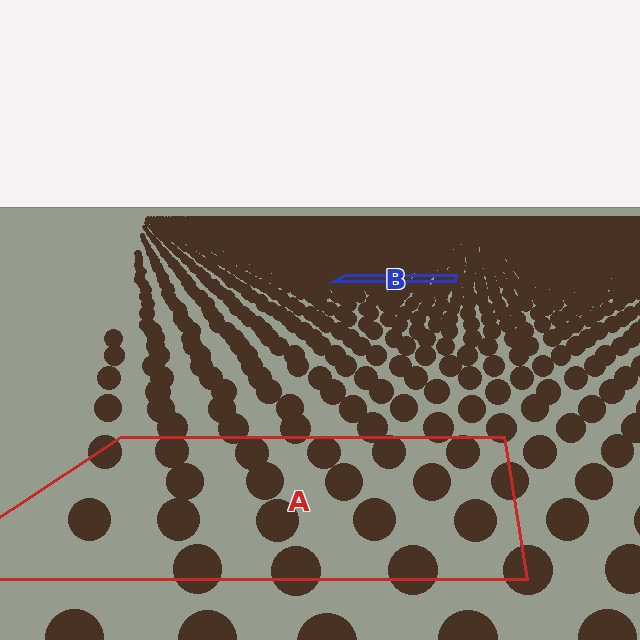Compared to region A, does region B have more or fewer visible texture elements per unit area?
Region B has more texture elements per unit area — they are packed more densely because it is farther away.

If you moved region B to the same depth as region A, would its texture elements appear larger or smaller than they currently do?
They would appear larger. At a closer depth, the same texture elements are projected at a bigger on-screen size.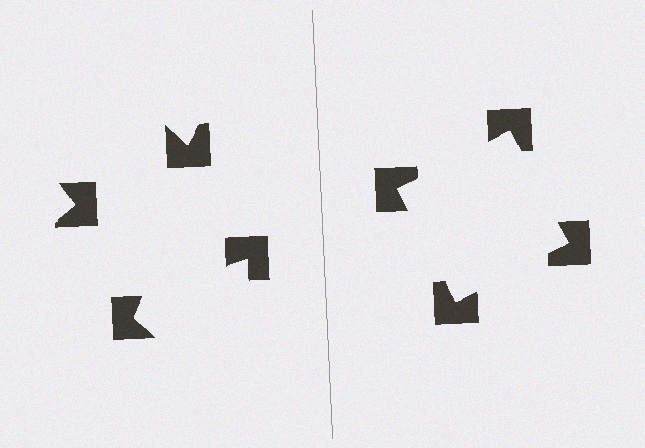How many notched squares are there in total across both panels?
8 — 4 on each side.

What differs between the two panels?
The notched squares are positioned identically on both sides; only the wedge orientations differ. On the right they align to a square; on the left they are misaligned.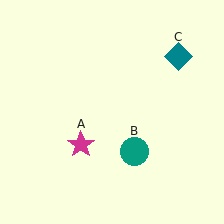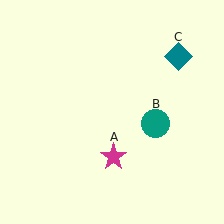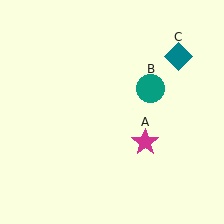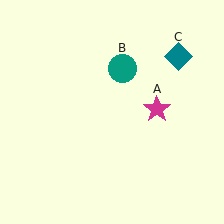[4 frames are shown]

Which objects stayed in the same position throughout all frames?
Teal diamond (object C) remained stationary.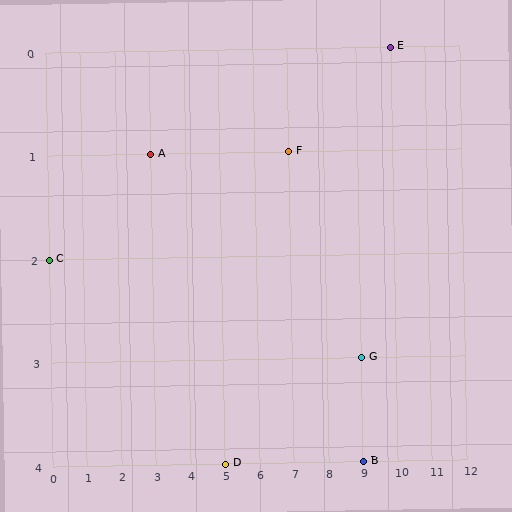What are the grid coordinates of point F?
Point F is at grid coordinates (7, 1).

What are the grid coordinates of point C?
Point C is at grid coordinates (0, 2).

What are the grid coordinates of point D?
Point D is at grid coordinates (5, 4).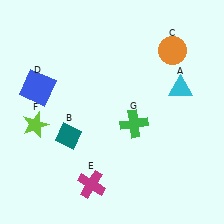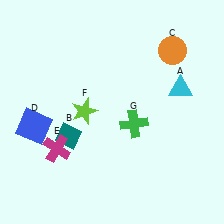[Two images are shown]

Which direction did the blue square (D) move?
The blue square (D) moved down.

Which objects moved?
The objects that moved are: the blue square (D), the magenta cross (E), the lime star (F).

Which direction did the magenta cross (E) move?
The magenta cross (E) moved up.